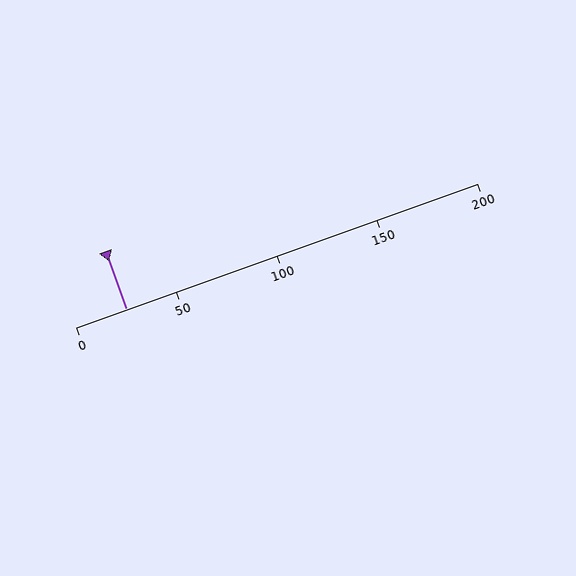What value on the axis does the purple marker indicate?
The marker indicates approximately 25.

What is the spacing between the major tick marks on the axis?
The major ticks are spaced 50 apart.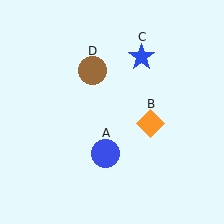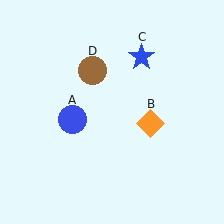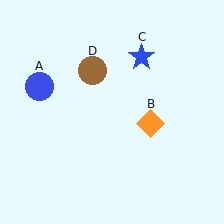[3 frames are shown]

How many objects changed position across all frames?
1 object changed position: blue circle (object A).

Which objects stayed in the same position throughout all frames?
Orange diamond (object B) and blue star (object C) and brown circle (object D) remained stationary.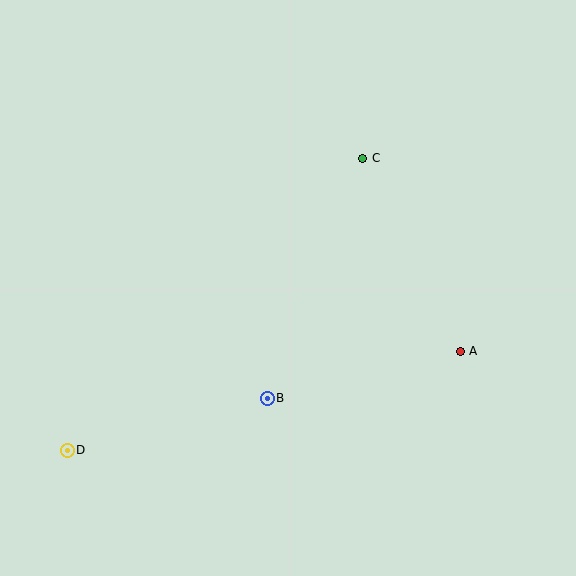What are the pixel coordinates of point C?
Point C is at (363, 158).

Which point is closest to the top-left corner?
Point C is closest to the top-left corner.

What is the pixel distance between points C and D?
The distance between C and D is 415 pixels.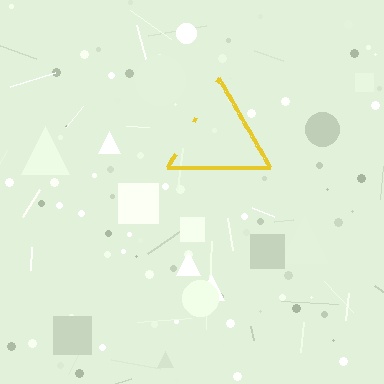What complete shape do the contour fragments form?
The contour fragments form a triangle.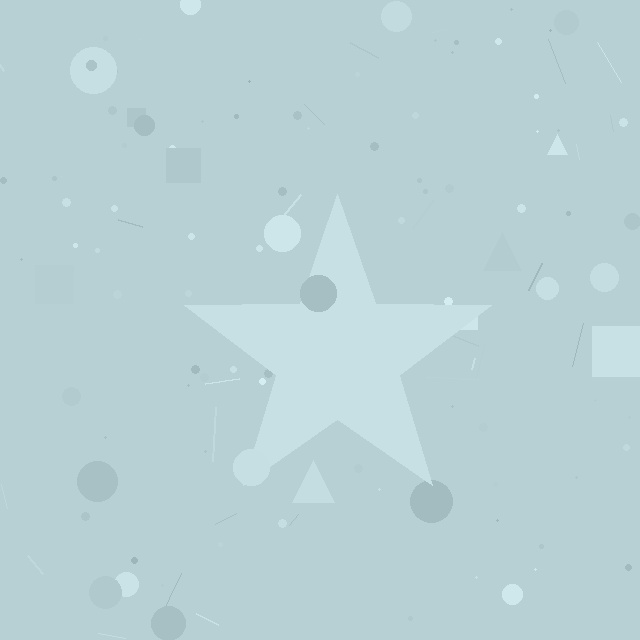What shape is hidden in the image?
A star is hidden in the image.